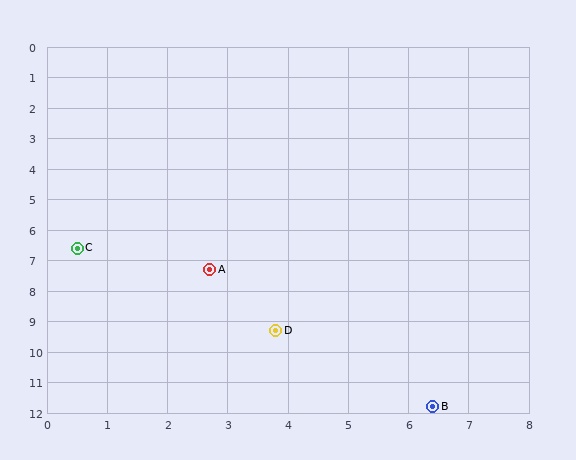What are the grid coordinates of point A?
Point A is at approximately (2.7, 7.3).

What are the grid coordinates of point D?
Point D is at approximately (3.8, 9.3).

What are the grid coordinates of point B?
Point B is at approximately (6.4, 11.8).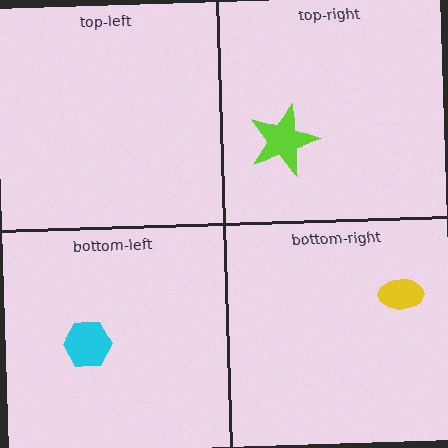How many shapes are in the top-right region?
1.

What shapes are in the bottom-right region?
The yellow ellipse.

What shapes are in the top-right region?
The lime star.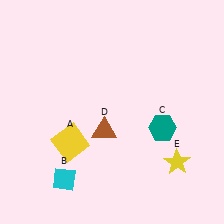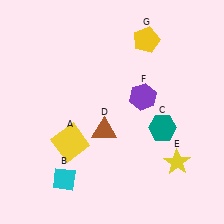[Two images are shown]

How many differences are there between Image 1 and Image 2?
There are 2 differences between the two images.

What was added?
A purple hexagon (F), a yellow pentagon (G) were added in Image 2.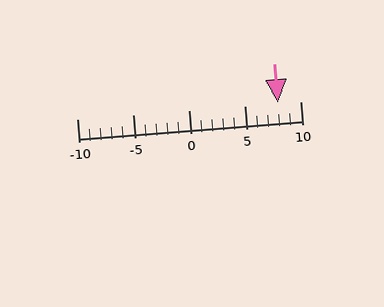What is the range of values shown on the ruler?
The ruler shows values from -10 to 10.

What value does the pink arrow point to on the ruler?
The pink arrow points to approximately 8.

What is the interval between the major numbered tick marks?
The major tick marks are spaced 5 units apart.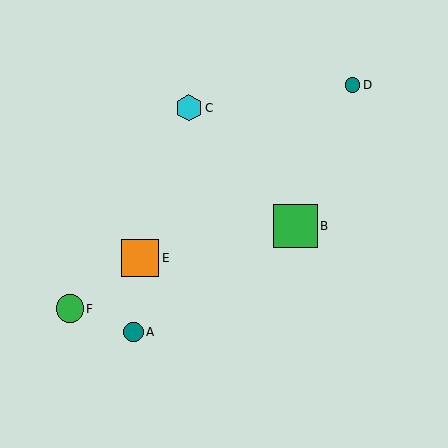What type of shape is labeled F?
Shape F is a green circle.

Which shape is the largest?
The green square (labeled B) is the largest.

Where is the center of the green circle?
The center of the green circle is at (70, 309).